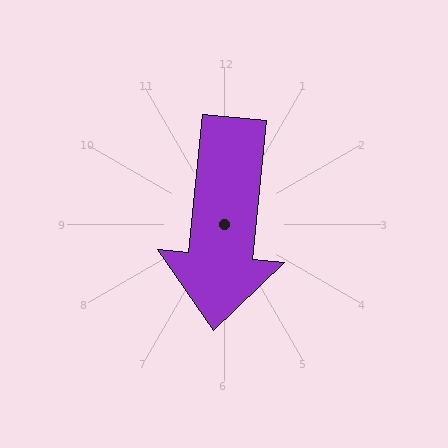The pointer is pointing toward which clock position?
Roughly 6 o'clock.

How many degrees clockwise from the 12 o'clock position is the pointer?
Approximately 185 degrees.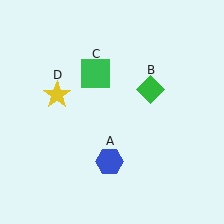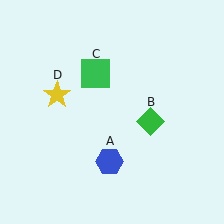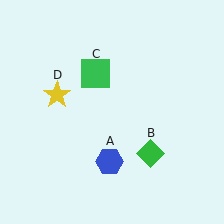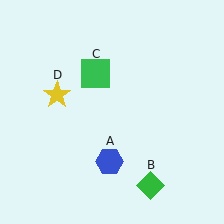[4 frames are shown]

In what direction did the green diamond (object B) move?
The green diamond (object B) moved down.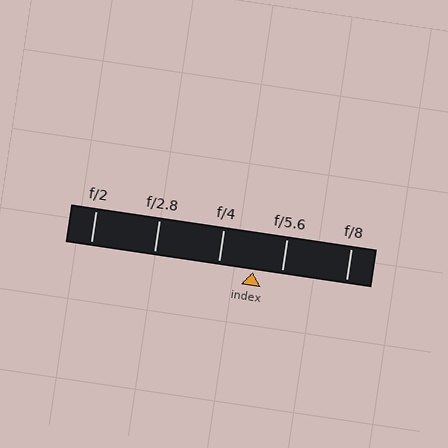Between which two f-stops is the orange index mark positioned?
The index mark is between f/4 and f/5.6.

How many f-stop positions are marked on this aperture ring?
There are 5 f-stop positions marked.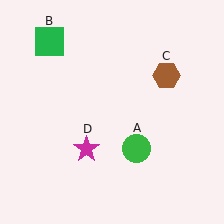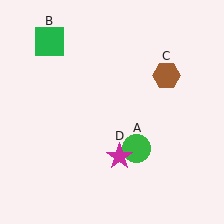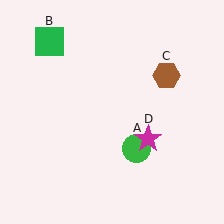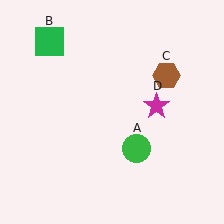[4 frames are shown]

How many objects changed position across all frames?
1 object changed position: magenta star (object D).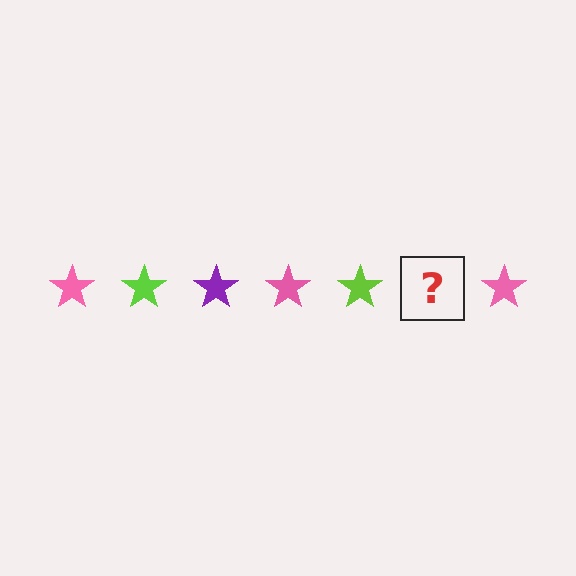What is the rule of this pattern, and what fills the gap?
The rule is that the pattern cycles through pink, lime, purple stars. The gap should be filled with a purple star.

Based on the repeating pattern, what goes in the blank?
The blank should be a purple star.